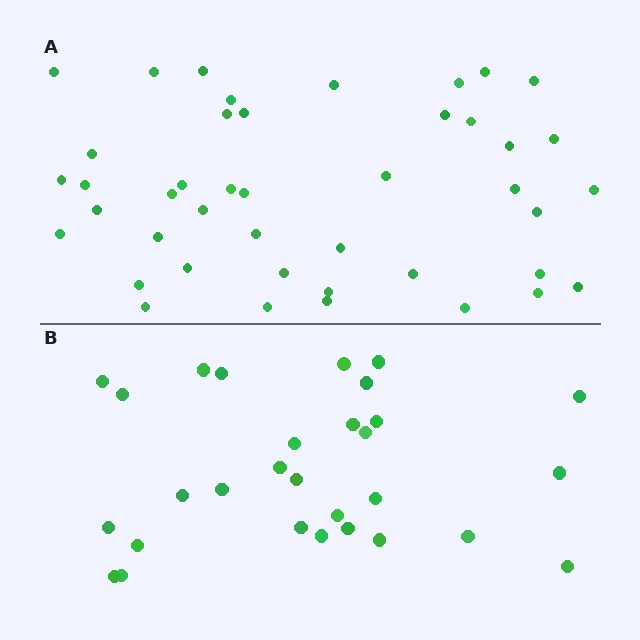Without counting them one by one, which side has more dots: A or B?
Region A (the top region) has more dots.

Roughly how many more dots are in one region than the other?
Region A has approximately 15 more dots than region B.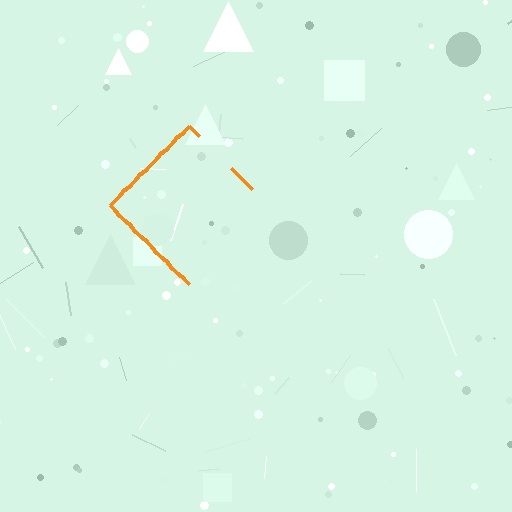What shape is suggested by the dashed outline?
The dashed outline suggests a diamond.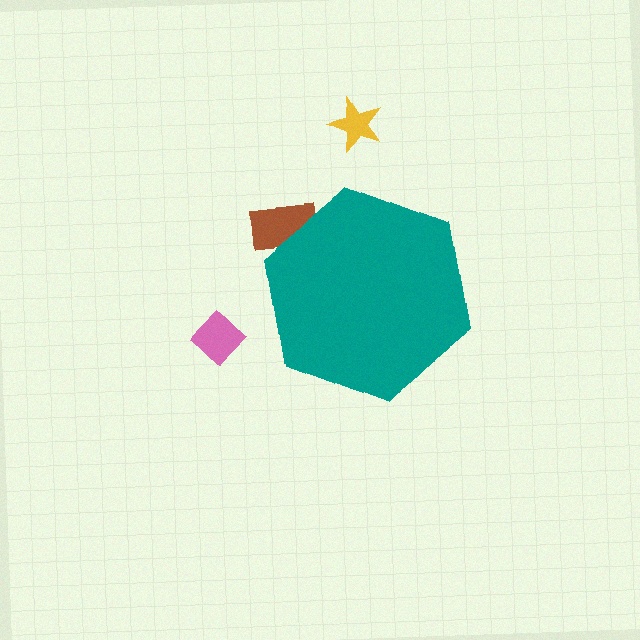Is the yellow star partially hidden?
No, the yellow star is fully visible.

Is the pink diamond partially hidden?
No, the pink diamond is fully visible.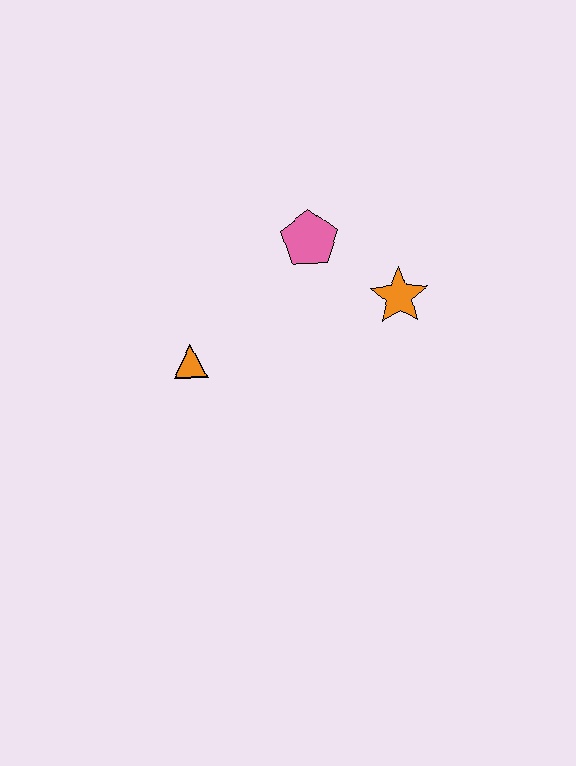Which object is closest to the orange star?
The pink pentagon is closest to the orange star.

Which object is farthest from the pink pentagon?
The orange triangle is farthest from the pink pentagon.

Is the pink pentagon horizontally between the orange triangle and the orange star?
Yes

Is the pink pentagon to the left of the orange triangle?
No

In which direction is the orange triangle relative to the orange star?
The orange triangle is to the left of the orange star.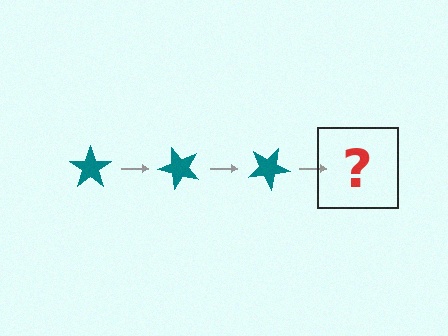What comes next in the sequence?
The next element should be a teal star rotated 150 degrees.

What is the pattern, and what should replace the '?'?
The pattern is that the star rotates 50 degrees each step. The '?' should be a teal star rotated 150 degrees.